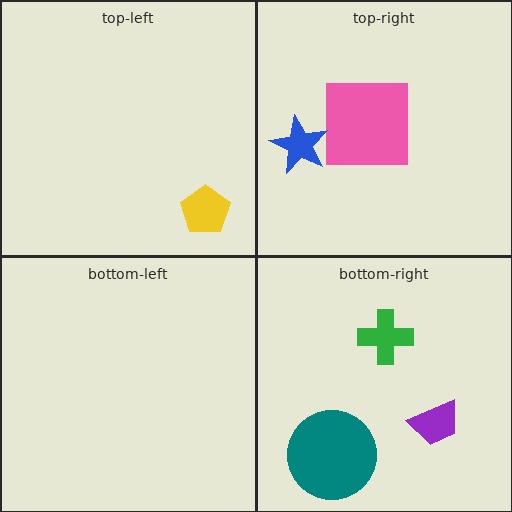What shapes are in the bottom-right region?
The purple trapezoid, the teal circle, the green cross.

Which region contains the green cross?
The bottom-right region.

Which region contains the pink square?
The top-right region.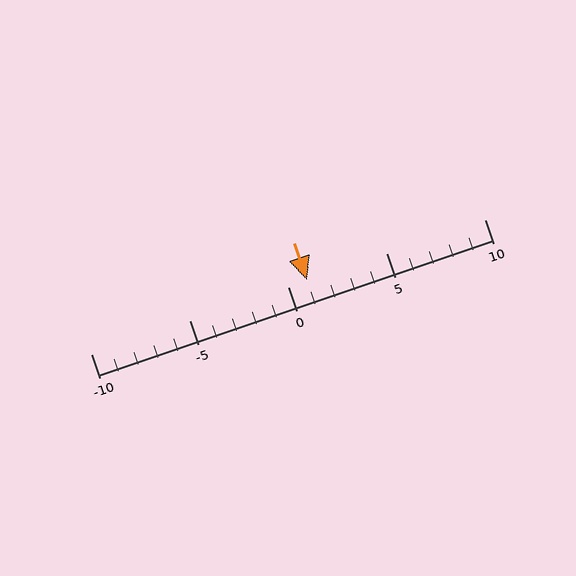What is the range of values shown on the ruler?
The ruler shows values from -10 to 10.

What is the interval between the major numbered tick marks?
The major tick marks are spaced 5 units apart.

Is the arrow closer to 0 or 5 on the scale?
The arrow is closer to 0.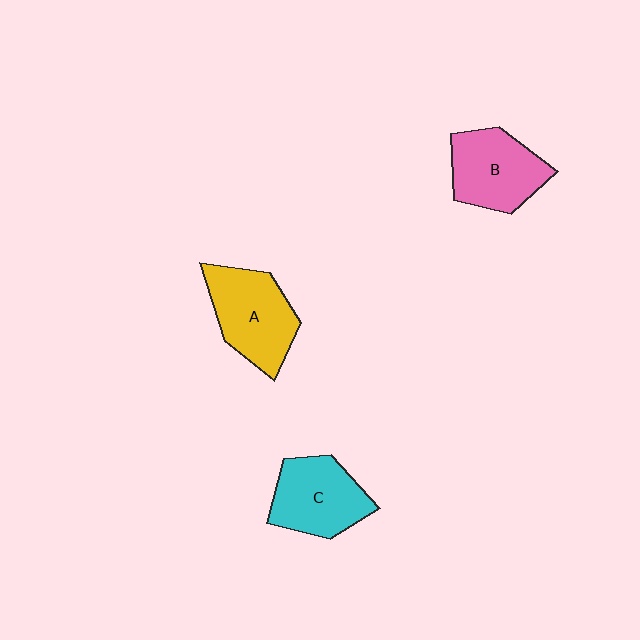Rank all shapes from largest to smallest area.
From largest to smallest: A (yellow), B (pink), C (cyan).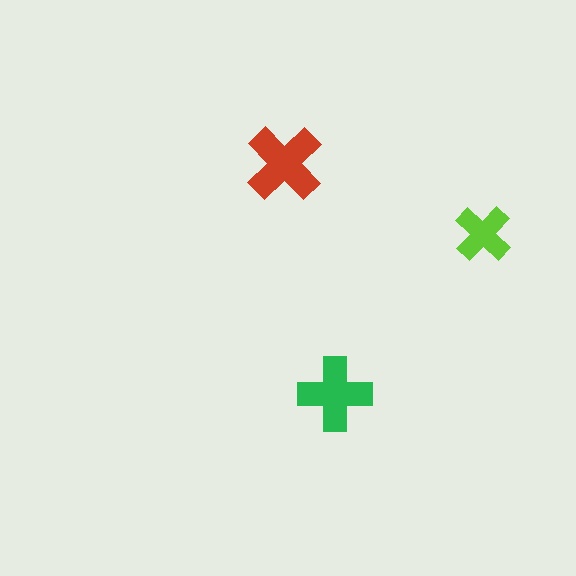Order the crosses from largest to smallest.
the red one, the green one, the lime one.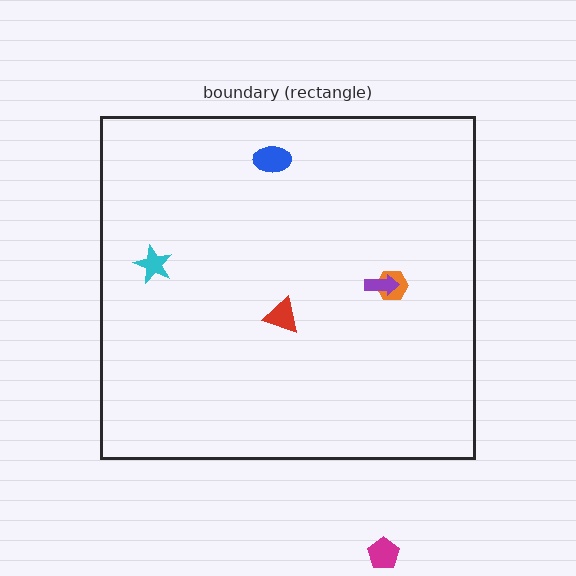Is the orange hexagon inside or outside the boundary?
Inside.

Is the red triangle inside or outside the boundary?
Inside.